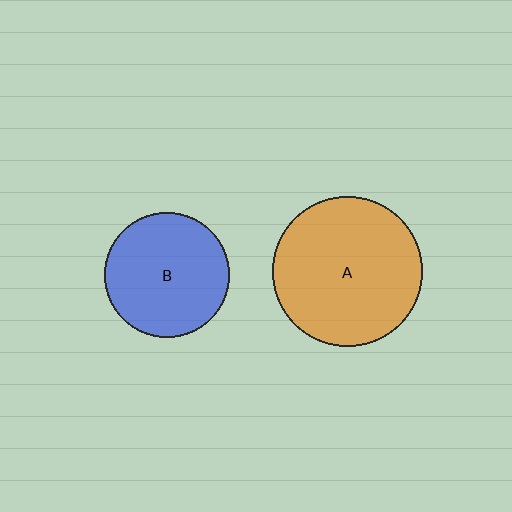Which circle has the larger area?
Circle A (orange).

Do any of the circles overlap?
No, none of the circles overlap.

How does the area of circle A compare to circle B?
Approximately 1.4 times.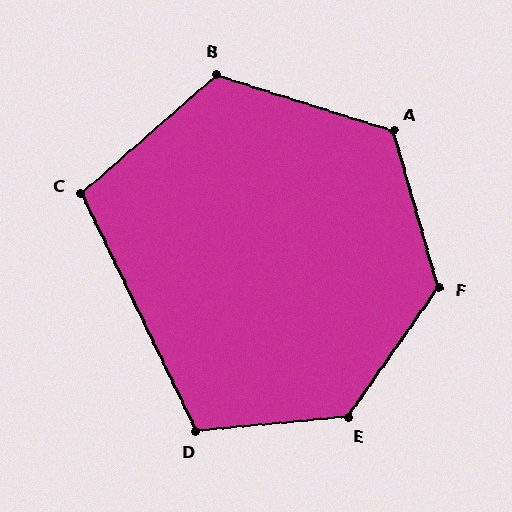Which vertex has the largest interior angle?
E, at approximately 130 degrees.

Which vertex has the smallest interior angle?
C, at approximately 106 degrees.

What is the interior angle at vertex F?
Approximately 129 degrees (obtuse).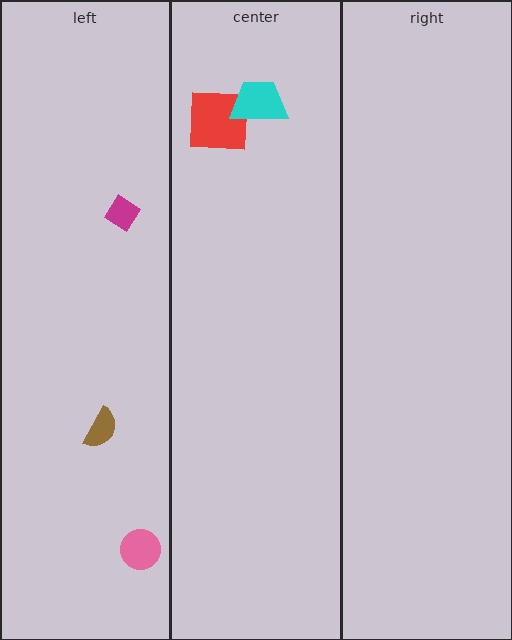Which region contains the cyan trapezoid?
The center region.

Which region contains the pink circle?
The left region.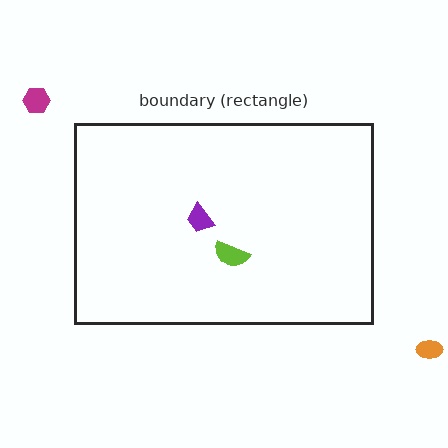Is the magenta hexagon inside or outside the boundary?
Outside.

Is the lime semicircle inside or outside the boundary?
Inside.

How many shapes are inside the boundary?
2 inside, 2 outside.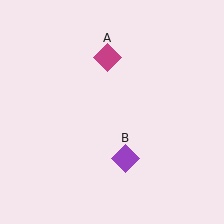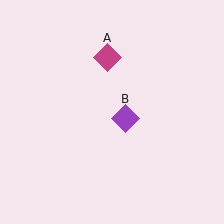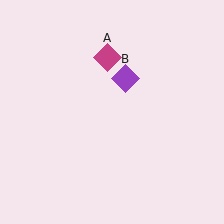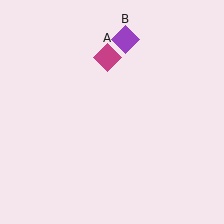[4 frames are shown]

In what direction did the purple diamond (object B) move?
The purple diamond (object B) moved up.